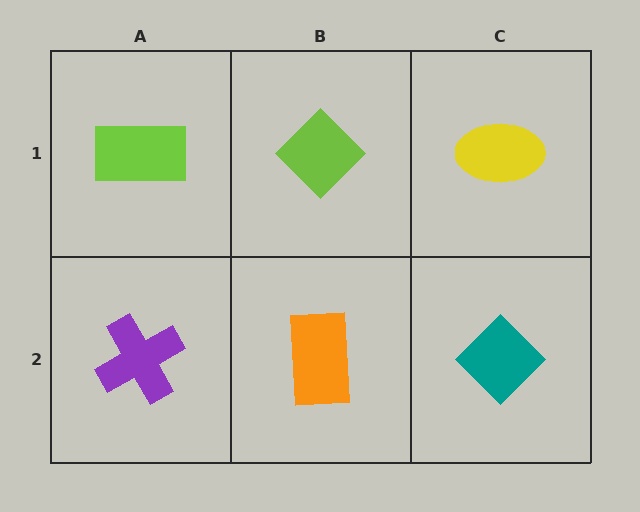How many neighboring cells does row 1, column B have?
3.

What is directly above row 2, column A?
A lime rectangle.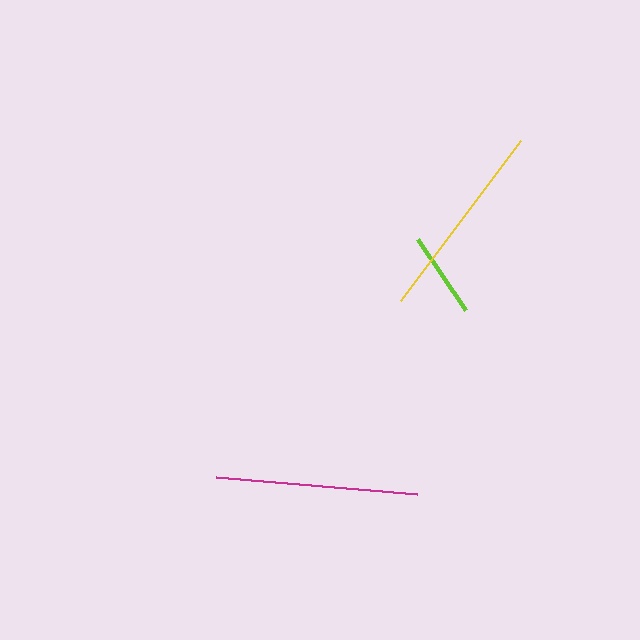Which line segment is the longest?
The magenta line is the longest at approximately 202 pixels.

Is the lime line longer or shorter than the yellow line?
The yellow line is longer than the lime line.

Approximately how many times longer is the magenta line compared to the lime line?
The magenta line is approximately 2.4 times the length of the lime line.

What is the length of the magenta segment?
The magenta segment is approximately 202 pixels long.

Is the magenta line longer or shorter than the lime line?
The magenta line is longer than the lime line.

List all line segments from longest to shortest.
From longest to shortest: magenta, yellow, lime.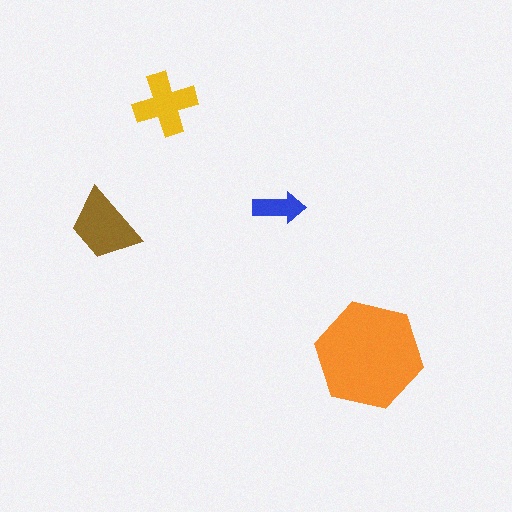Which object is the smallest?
The blue arrow.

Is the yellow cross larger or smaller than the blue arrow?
Larger.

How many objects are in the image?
There are 4 objects in the image.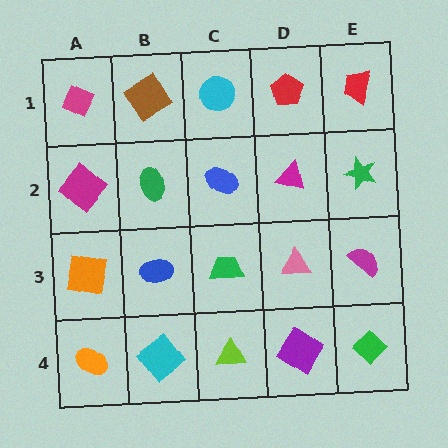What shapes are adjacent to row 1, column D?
A magenta triangle (row 2, column D), a cyan circle (row 1, column C), a red trapezoid (row 1, column E).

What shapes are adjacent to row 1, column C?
A blue ellipse (row 2, column C), a brown square (row 1, column B), a red pentagon (row 1, column D).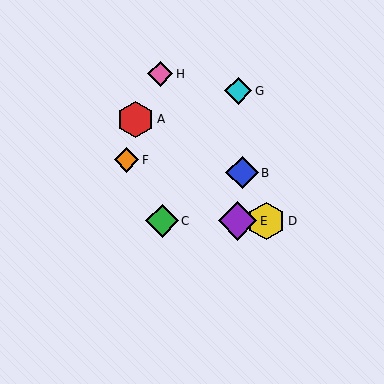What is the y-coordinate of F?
Object F is at y≈160.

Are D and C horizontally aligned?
Yes, both are at y≈221.